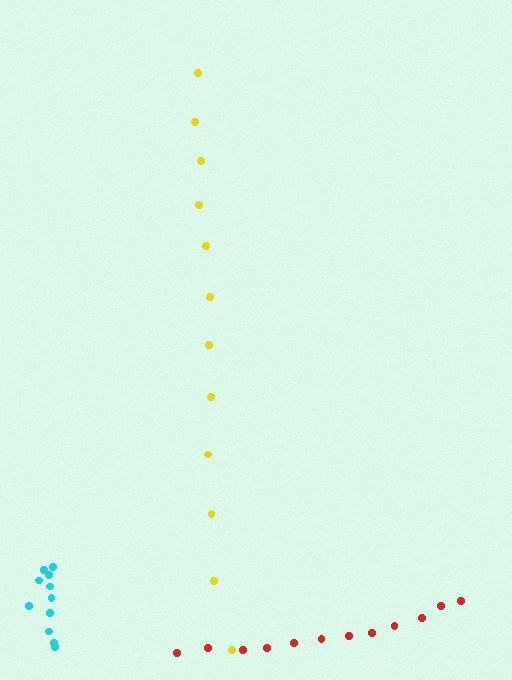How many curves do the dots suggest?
There are 3 distinct paths.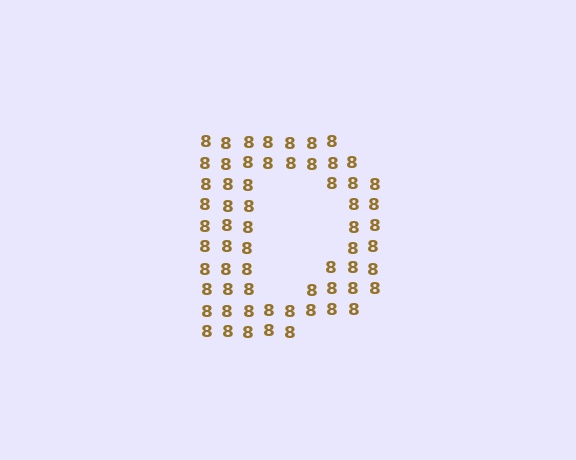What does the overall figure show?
The overall figure shows the letter D.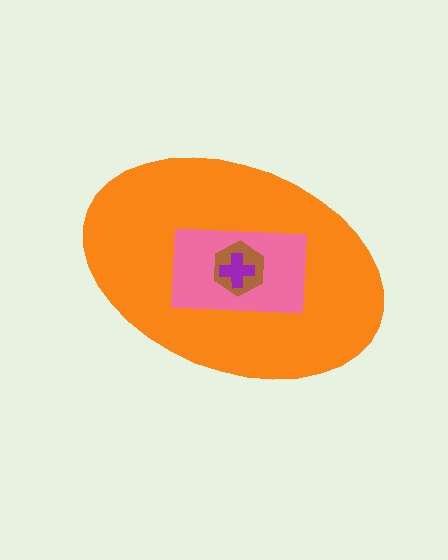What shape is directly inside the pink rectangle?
The brown hexagon.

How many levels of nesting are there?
4.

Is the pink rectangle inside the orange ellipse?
Yes.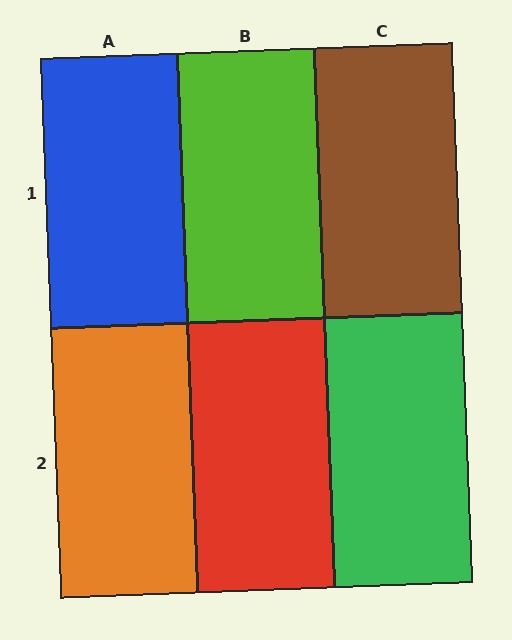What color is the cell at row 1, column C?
Brown.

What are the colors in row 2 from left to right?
Orange, red, green.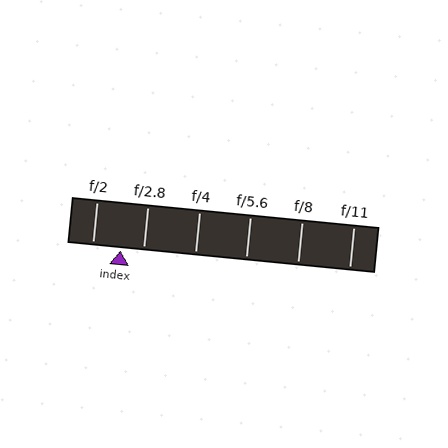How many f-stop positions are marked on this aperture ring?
There are 6 f-stop positions marked.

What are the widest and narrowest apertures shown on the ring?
The widest aperture shown is f/2 and the narrowest is f/11.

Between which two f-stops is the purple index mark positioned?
The index mark is between f/2 and f/2.8.